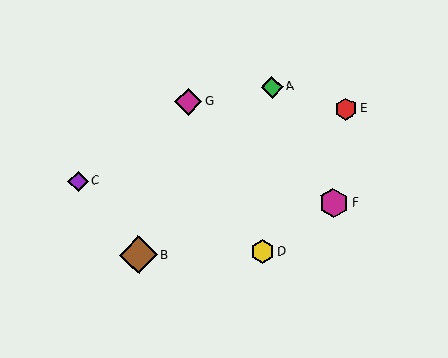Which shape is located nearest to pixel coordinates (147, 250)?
The brown diamond (labeled B) at (139, 255) is nearest to that location.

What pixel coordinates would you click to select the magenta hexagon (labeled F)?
Click at (334, 203) to select the magenta hexagon F.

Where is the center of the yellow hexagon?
The center of the yellow hexagon is at (262, 252).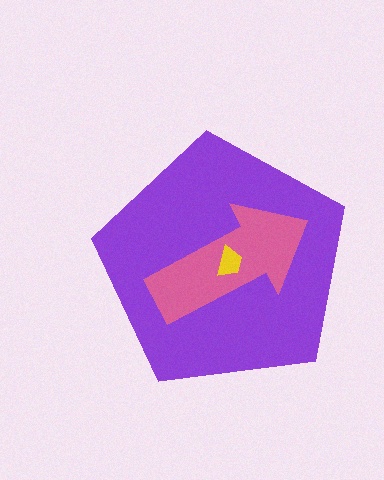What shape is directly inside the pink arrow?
The yellow trapezoid.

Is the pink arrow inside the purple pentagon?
Yes.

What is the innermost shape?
The yellow trapezoid.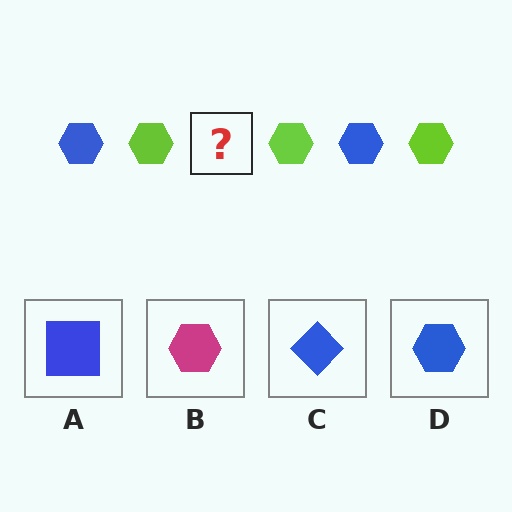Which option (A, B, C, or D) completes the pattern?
D.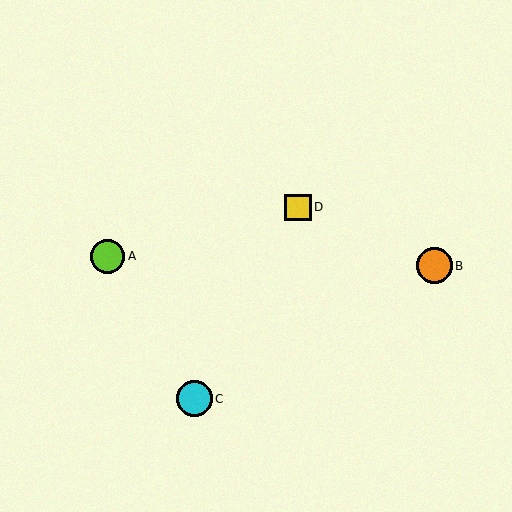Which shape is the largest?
The cyan circle (labeled C) is the largest.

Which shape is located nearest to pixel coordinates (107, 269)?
The lime circle (labeled A) at (108, 256) is nearest to that location.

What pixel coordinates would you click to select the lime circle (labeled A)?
Click at (108, 256) to select the lime circle A.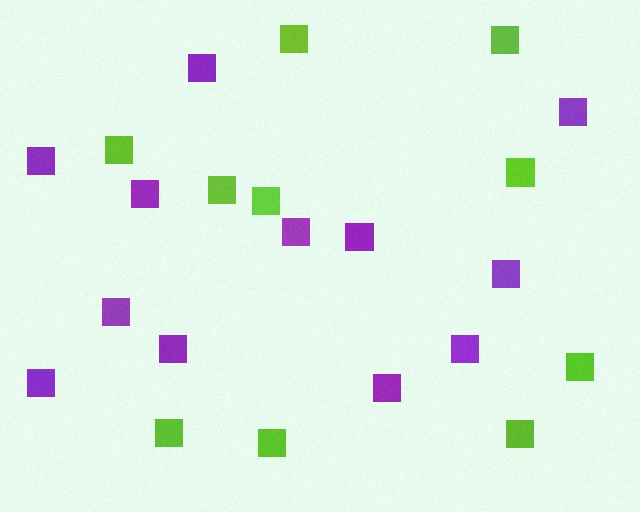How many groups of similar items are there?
There are 2 groups: one group of lime squares (10) and one group of purple squares (12).